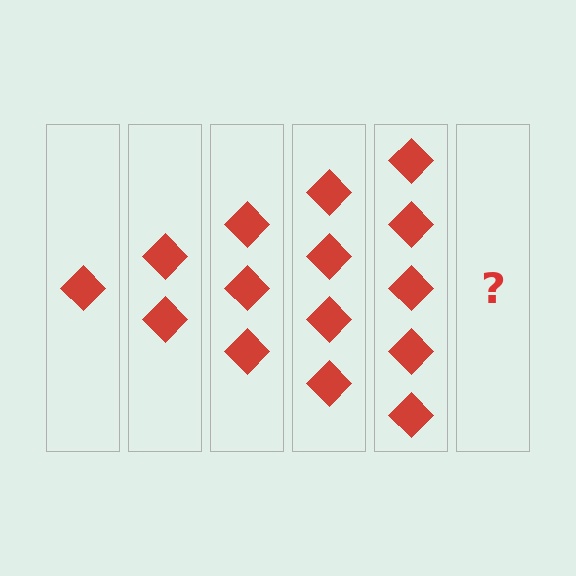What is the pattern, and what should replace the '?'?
The pattern is that each step adds one more diamond. The '?' should be 6 diamonds.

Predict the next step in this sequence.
The next step is 6 diamonds.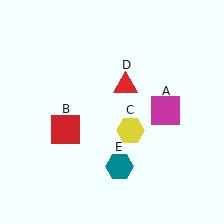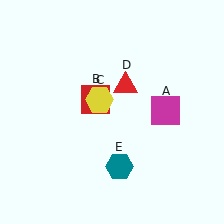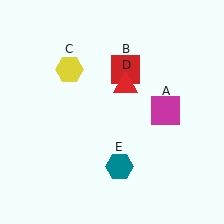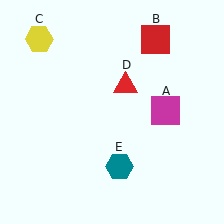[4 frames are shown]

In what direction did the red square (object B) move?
The red square (object B) moved up and to the right.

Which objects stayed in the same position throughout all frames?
Magenta square (object A) and red triangle (object D) and teal hexagon (object E) remained stationary.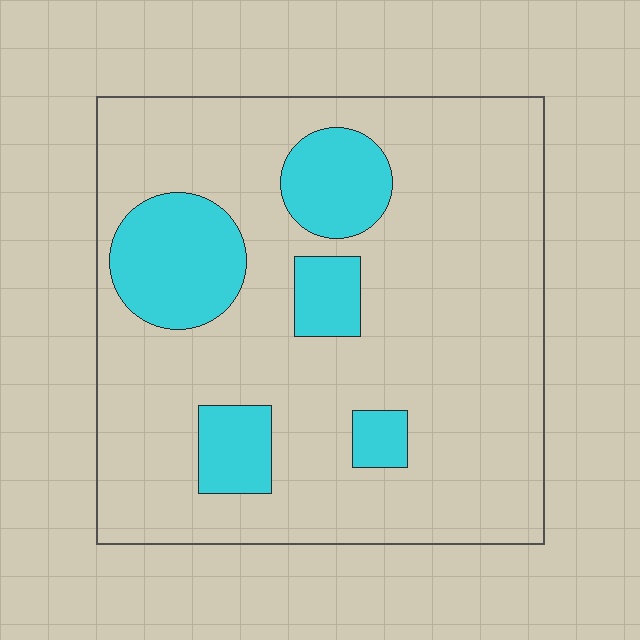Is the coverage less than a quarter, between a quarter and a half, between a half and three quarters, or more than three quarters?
Less than a quarter.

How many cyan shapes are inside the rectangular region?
5.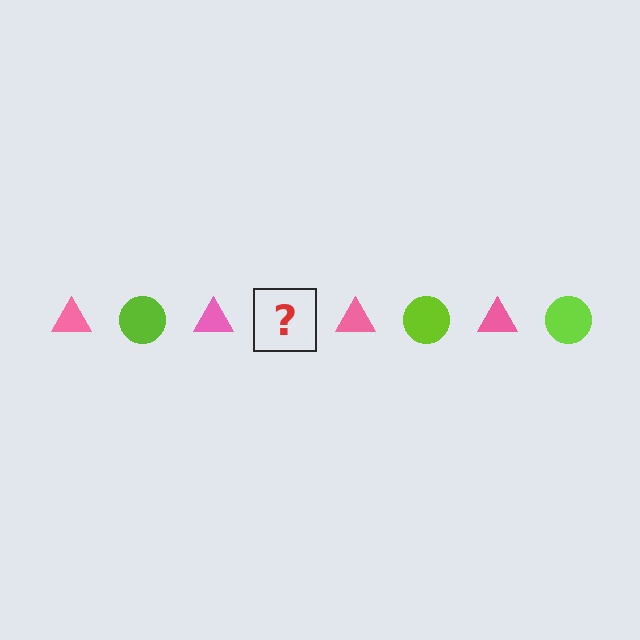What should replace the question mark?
The question mark should be replaced with a lime circle.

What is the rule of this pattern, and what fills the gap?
The rule is that the pattern alternates between pink triangle and lime circle. The gap should be filled with a lime circle.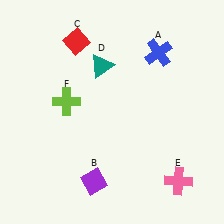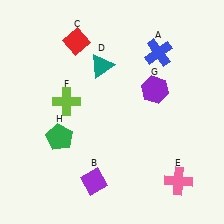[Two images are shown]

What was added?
A purple hexagon (G), a green pentagon (H) were added in Image 2.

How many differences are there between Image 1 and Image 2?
There are 2 differences between the two images.